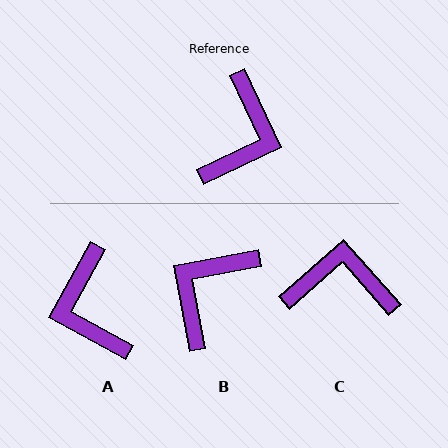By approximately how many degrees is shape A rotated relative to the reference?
Approximately 144 degrees clockwise.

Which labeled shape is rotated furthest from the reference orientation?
B, about 165 degrees away.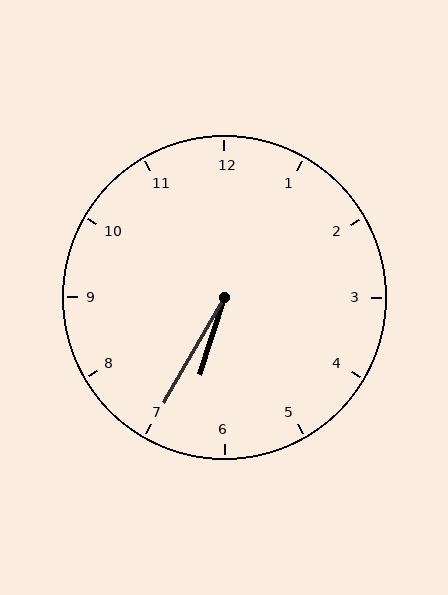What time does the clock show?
6:35.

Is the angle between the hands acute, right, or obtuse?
It is acute.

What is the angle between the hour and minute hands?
Approximately 12 degrees.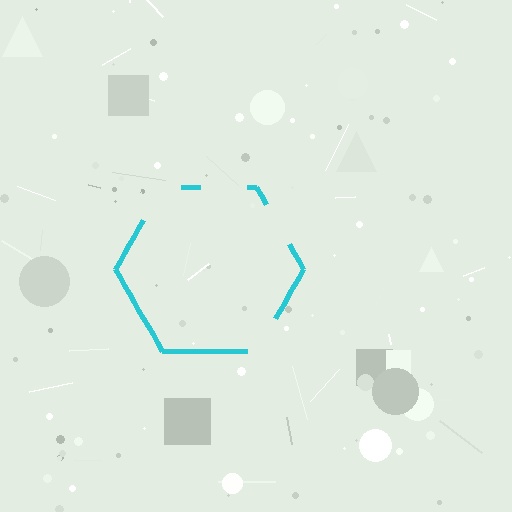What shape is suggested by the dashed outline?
The dashed outline suggests a hexagon.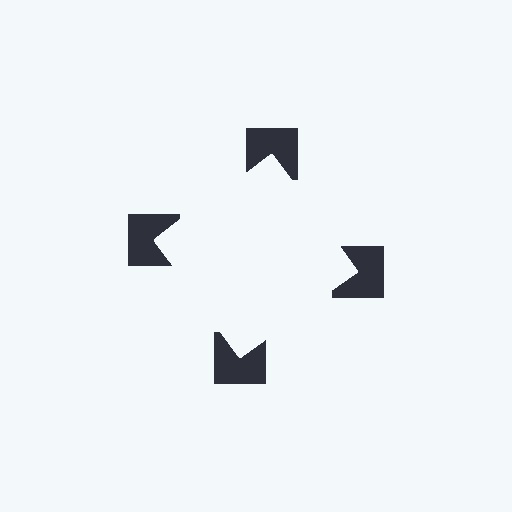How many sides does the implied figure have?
4 sides.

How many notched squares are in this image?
There are 4 — one at each vertex of the illusory square.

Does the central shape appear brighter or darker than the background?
It typically appears slightly brighter than the background, even though no actual brightness change is drawn.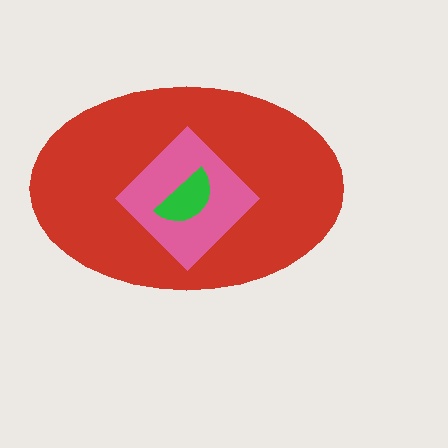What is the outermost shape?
The red ellipse.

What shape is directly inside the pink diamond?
The green semicircle.